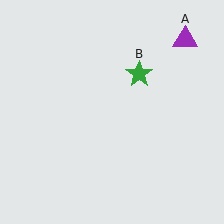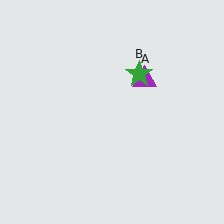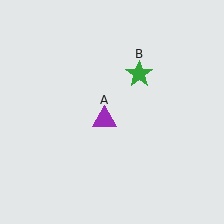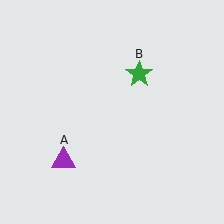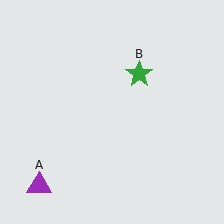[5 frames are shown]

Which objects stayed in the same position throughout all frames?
Green star (object B) remained stationary.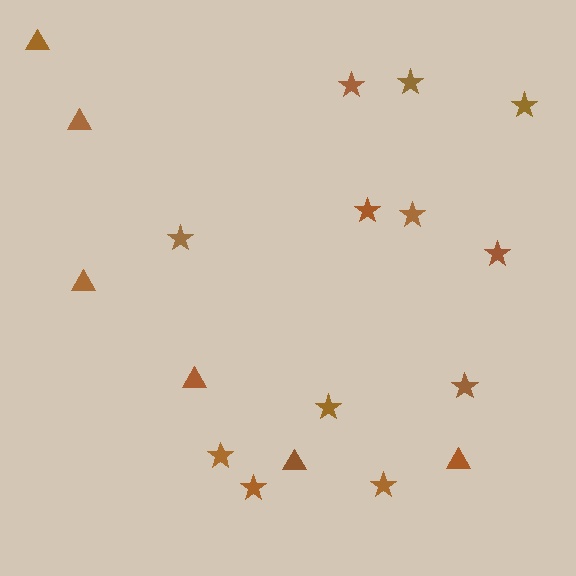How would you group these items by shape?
There are 2 groups: one group of stars (12) and one group of triangles (6).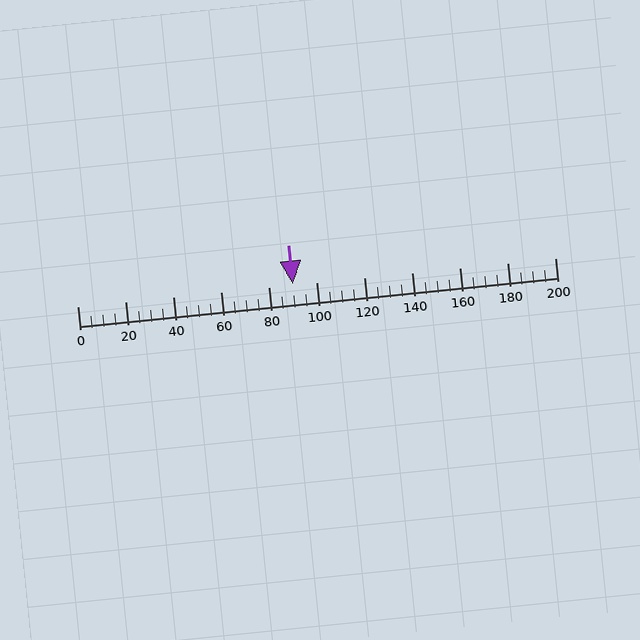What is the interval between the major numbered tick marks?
The major tick marks are spaced 20 units apart.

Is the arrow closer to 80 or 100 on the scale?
The arrow is closer to 100.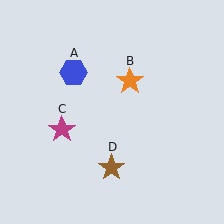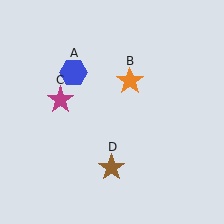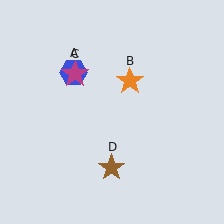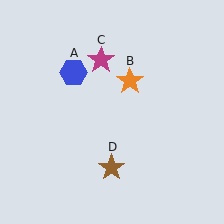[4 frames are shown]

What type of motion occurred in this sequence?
The magenta star (object C) rotated clockwise around the center of the scene.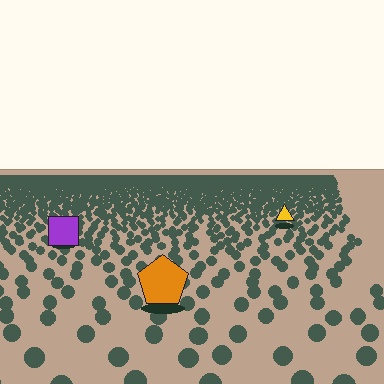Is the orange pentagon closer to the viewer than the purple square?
Yes. The orange pentagon is closer — you can tell from the texture gradient: the ground texture is coarser near it.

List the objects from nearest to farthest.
From nearest to farthest: the orange pentagon, the purple square, the yellow triangle.